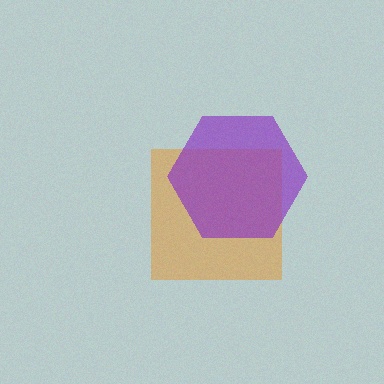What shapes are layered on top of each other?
The layered shapes are: an orange square, a purple hexagon.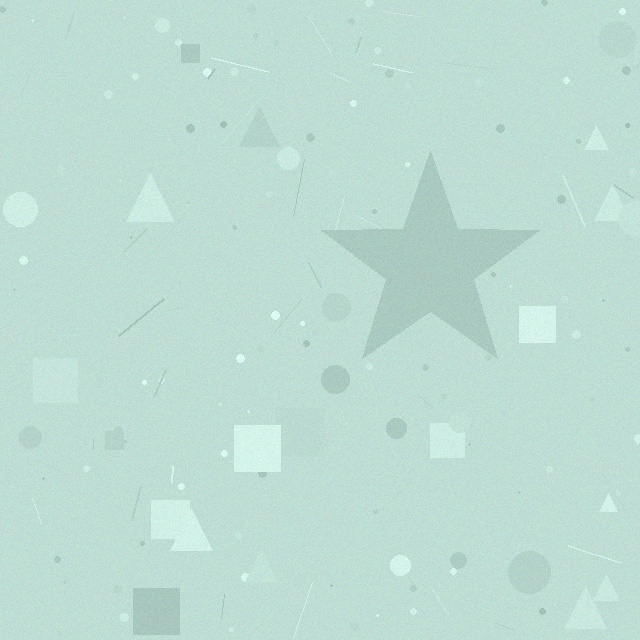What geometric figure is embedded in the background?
A star is embedded in the background.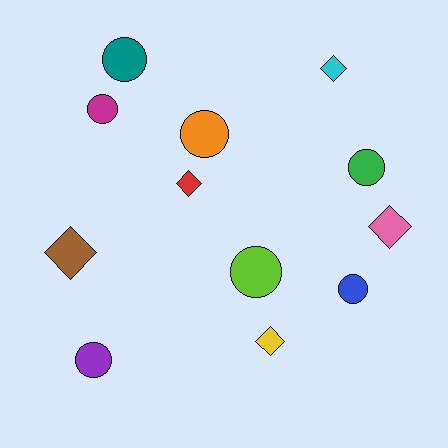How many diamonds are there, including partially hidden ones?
There are 5 diamonds.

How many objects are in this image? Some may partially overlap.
There are 12 objects.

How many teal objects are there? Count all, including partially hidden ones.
There is 1 teal object.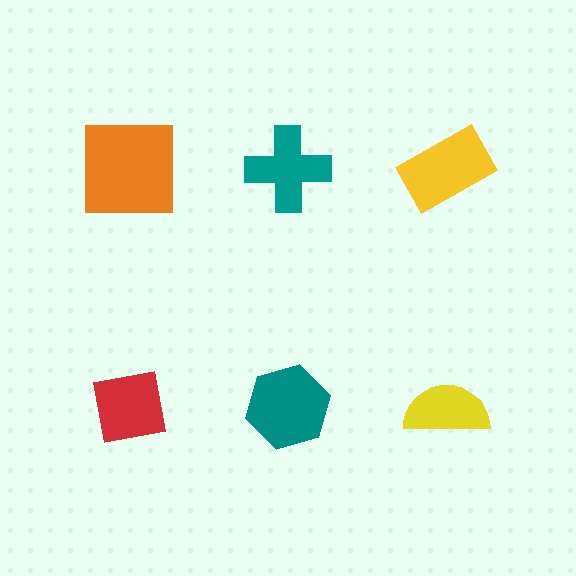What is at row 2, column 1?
A red square.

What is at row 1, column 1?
An orange square.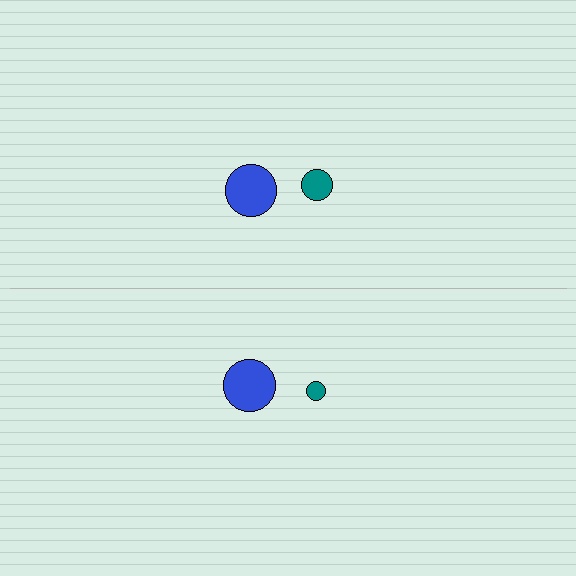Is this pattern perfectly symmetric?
No, the pattern is not perfectly symmetric. The teal circle on the bottom side has a different size than its mirror counterpart.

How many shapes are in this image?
There are 4 shapes in this image.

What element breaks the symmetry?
The teal circle on the bottom side has a different size than its mirror counterpart.